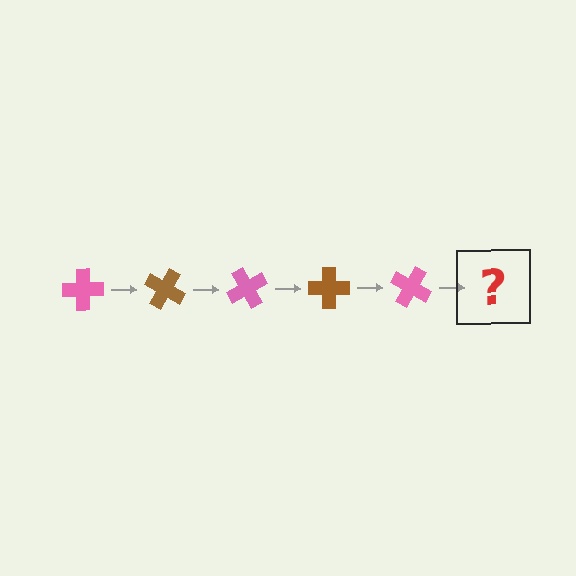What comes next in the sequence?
The next element should be a brown cross, rotated 150 degrees from the start.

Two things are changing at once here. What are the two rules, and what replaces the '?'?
The two rules are that it rotates 30 degrees each step and the color cycles through pink and brown. The '?' should be a brown cross, rotated 150 degrees from the start.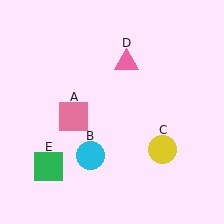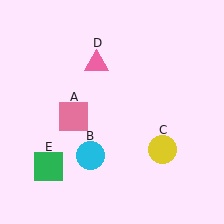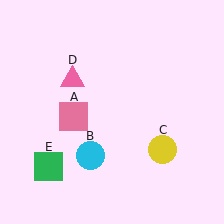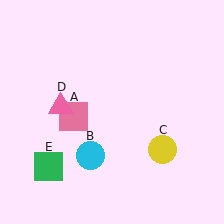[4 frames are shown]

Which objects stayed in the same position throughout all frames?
Pink square (object A) and cyan circle (object B) and yellow circle (object C) and green square (object E) remained stationary.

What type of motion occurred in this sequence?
The pink triangle (object D) rotated counterclockwise around the center of the scene.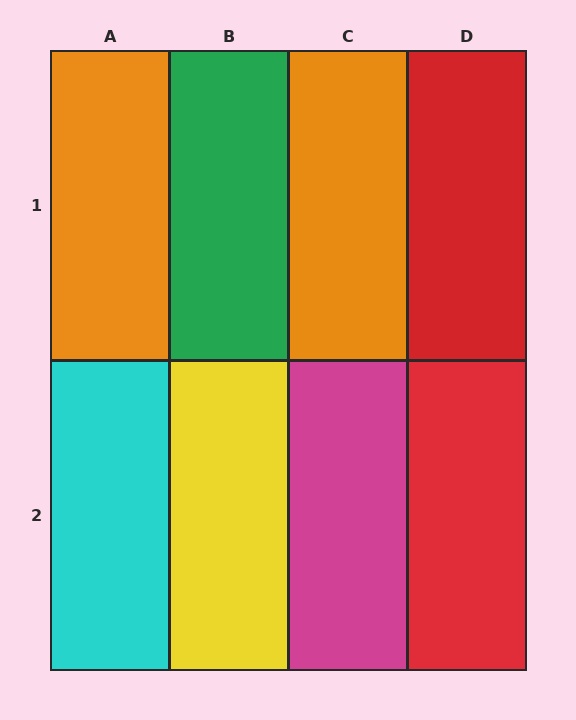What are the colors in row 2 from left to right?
Cyan, yellow, magenta, red.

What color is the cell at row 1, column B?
Green.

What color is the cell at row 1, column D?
Red.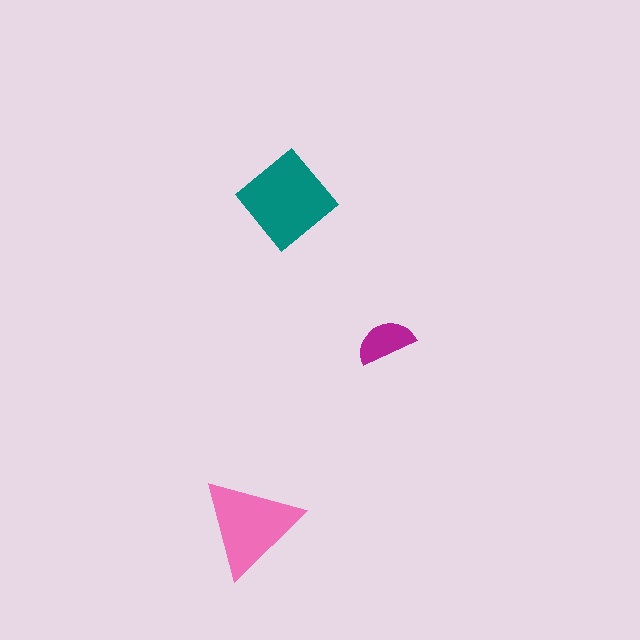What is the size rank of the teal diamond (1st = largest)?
1st.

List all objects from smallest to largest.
The magenta semicircle, the pink triangle, the teal diamond.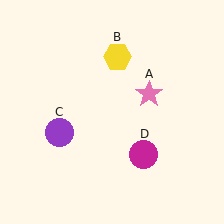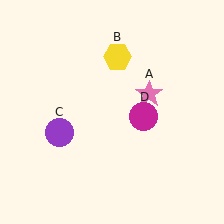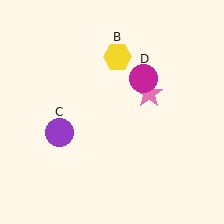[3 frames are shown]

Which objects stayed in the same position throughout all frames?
Pink star (object A) and yellow hexagon (object B) and purple circle (object C) remained stationary.